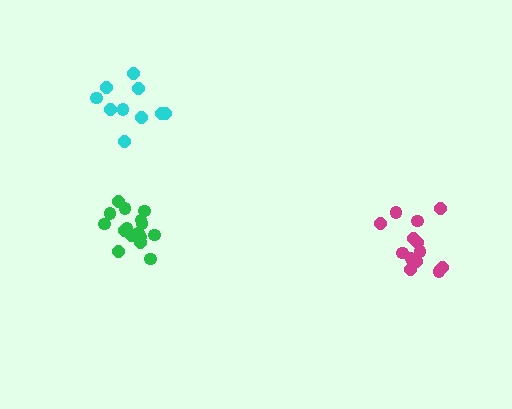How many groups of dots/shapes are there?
There are 3 groups.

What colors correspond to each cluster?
The clusters are colored: cyan, magenta, green.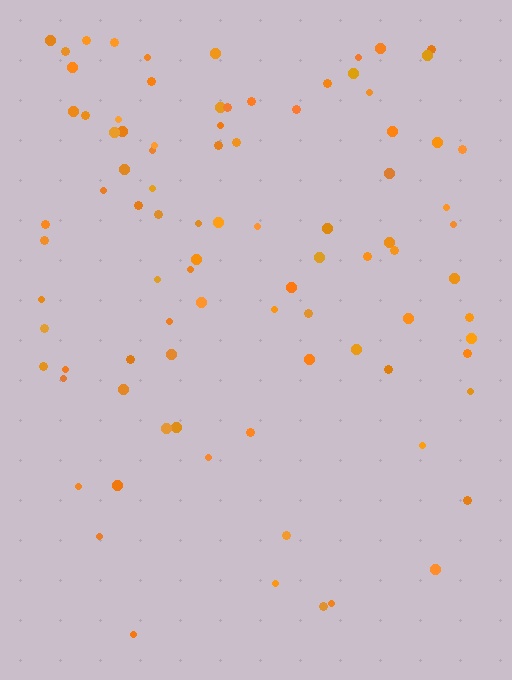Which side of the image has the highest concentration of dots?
The top.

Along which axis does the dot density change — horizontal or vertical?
Vertical.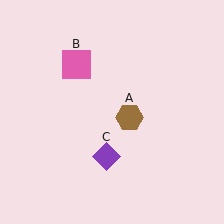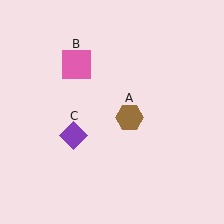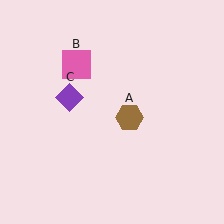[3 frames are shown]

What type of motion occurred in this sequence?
The purple diamond (object C) rotated clockwise around the center of the scene.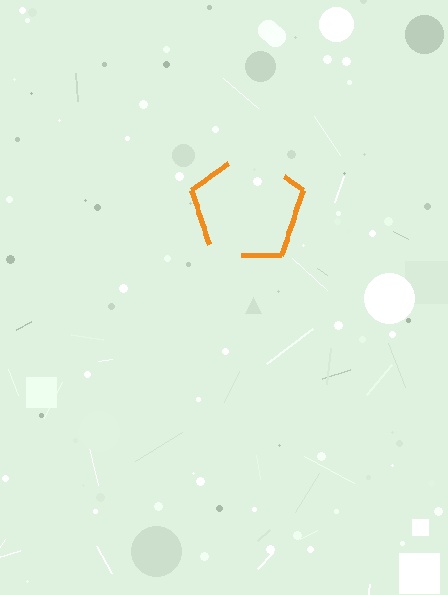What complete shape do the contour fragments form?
The contour fragments form a pentagon.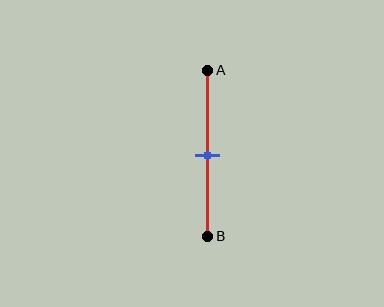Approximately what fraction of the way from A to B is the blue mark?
The blue mark is approximately 50% of the way from A to B.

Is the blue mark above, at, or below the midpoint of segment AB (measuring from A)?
The blue mark is approximately at the midpoint of segment AB.